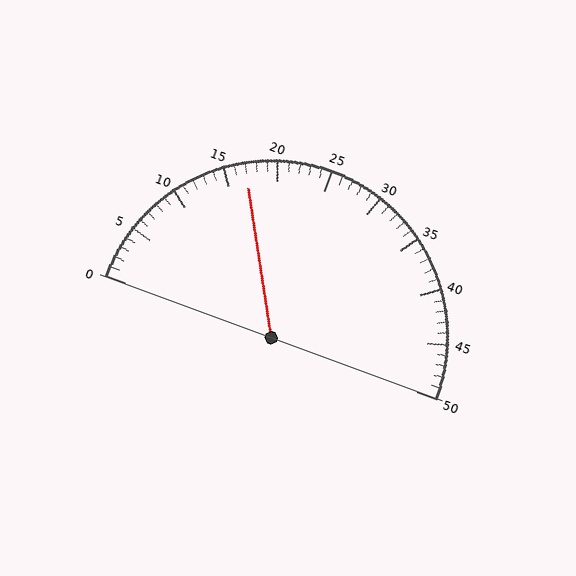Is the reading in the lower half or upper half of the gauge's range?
The reading is in the lower half of the range (0 to 50).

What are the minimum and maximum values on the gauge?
The gauge ranges from 0 to 50.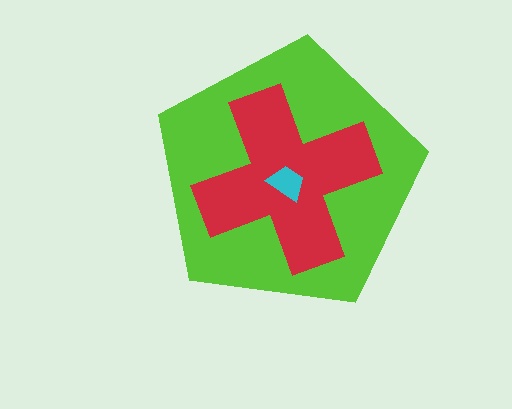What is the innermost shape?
The cyan trapezoid.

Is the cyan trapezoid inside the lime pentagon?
Yes.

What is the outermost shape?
The lime pentagon.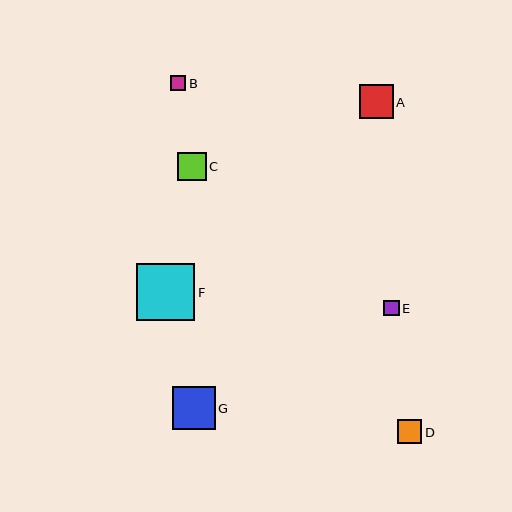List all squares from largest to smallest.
From largest to smallest: F, G, A, C, D, E, B.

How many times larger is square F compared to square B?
Square F is approximately 3.8 times the size of square B.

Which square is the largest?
Square F is the largest with a size of approximately 58 pixels.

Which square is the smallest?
Square B is the smallest with a size of approximately 15 pixels.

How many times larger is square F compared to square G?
Square F is approximately 1.3 times the size of square G.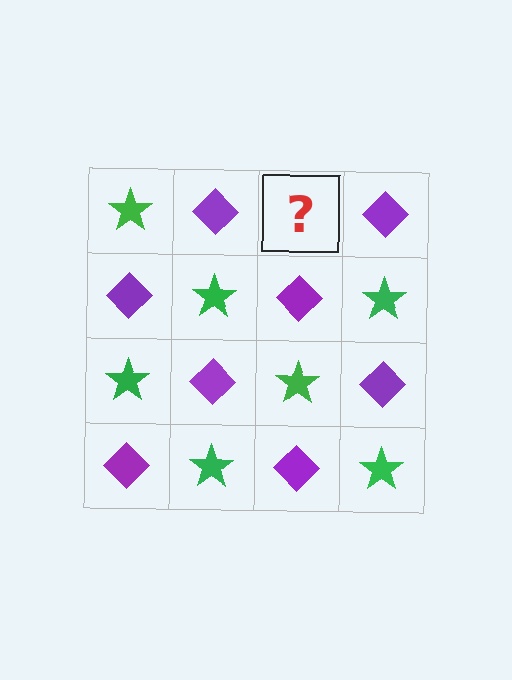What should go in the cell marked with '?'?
The missing cell should contain a green star.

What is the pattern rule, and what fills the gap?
The rule is that it alternates green star and purple diamond in a checkerboard pattern. The gap should be filled with a green star.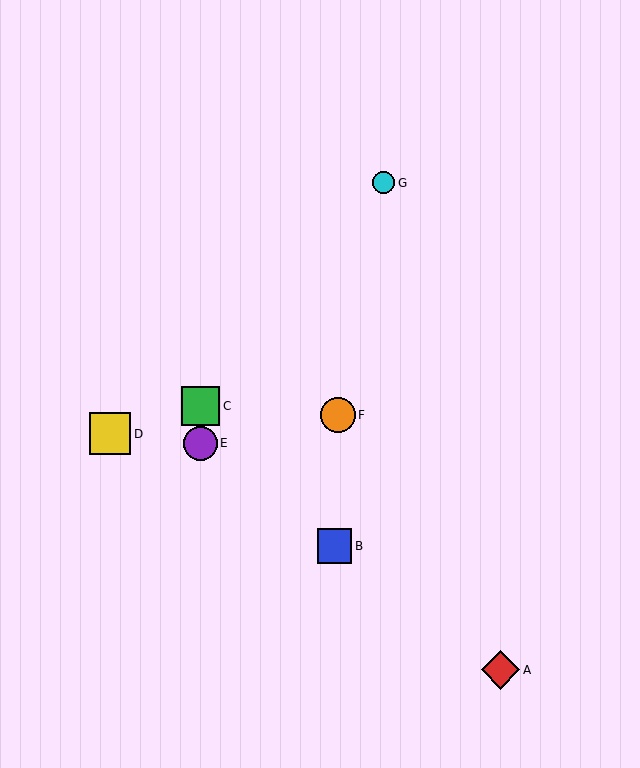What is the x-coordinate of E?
Object E is at x≈200.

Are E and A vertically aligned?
No, E is at x≈200 and A is at x≈501.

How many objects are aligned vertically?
2 objects (C, E) are aligned vertically.